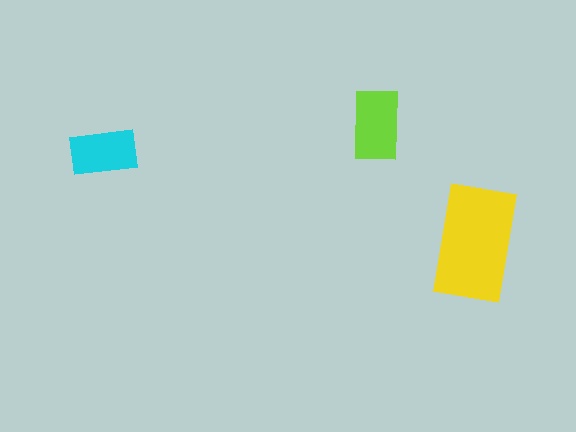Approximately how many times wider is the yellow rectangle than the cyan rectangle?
About 1.5 times wider.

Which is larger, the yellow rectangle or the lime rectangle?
The yellow one.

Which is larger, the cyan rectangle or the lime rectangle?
The lime one.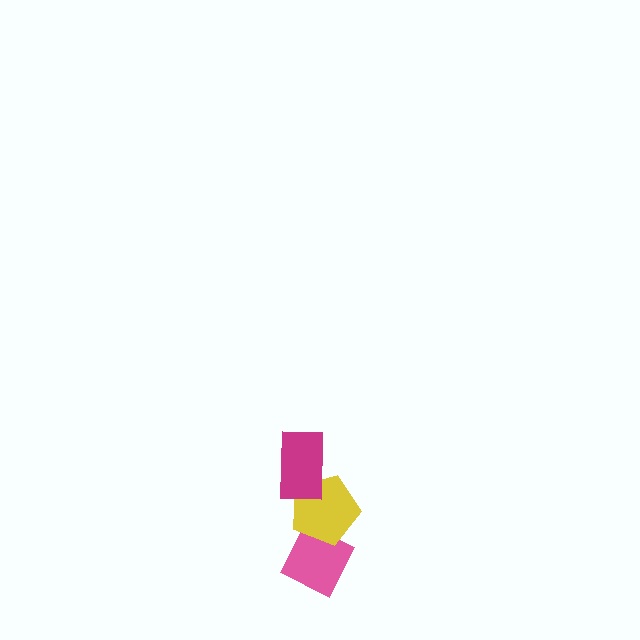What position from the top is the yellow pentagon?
The yellow pentagon is 2nd from the top.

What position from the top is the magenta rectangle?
The magenta rectangle is 1st from the top.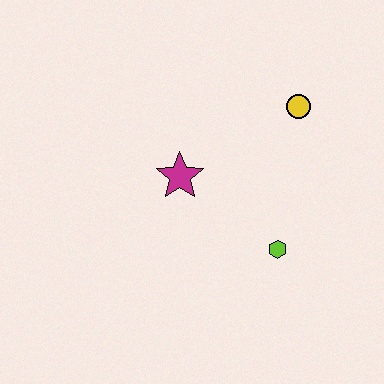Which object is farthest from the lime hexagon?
The yellow circle is farthest from the lime hexagon.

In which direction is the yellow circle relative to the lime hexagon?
The yellow circle is above the lime hexagon.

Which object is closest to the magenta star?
The lime hexagon is closest to the magenta star.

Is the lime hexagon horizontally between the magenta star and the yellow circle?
Yes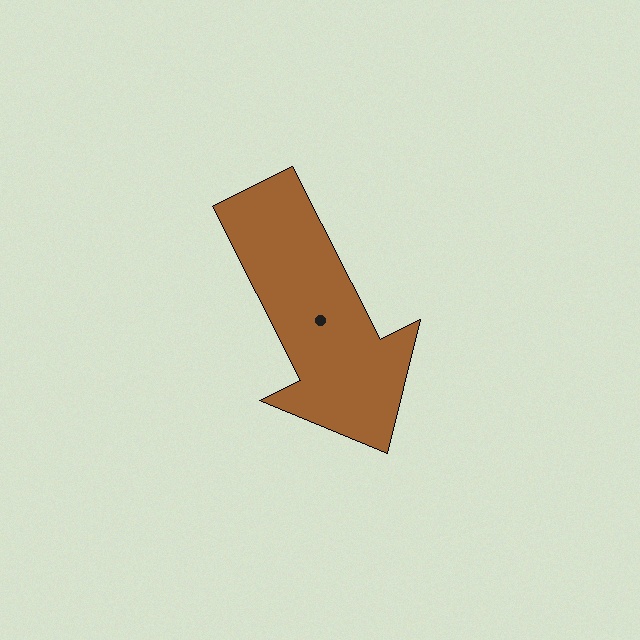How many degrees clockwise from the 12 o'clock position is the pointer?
Approximately 153 degrees.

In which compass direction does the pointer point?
Southeast.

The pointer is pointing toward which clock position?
Roughly 5 o'clock.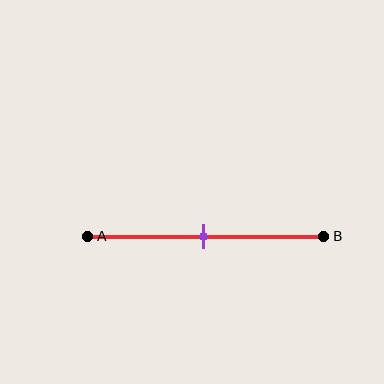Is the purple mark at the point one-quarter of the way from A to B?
No, the mark is at about 50% from A, not at the 25% one-quarter point.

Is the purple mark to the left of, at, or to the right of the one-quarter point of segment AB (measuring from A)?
The purple mark is to the right of the one-quarter point of segment AB.